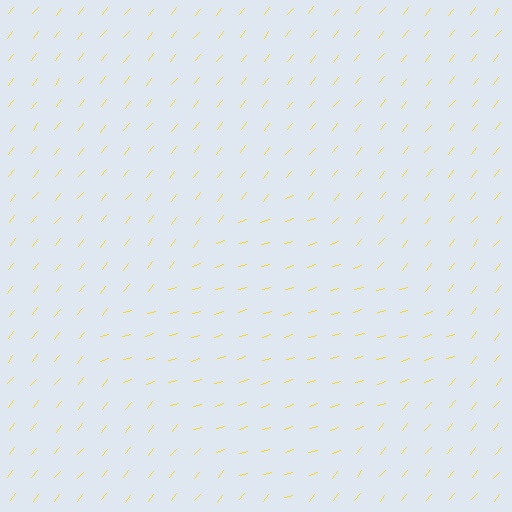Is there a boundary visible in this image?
Yes, there is a texture boundary formed by a change in line orientation.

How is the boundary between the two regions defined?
The boundary is defined purely by a change in line orientation (approximately 35 degrees difference). All lines are the same color and thickness.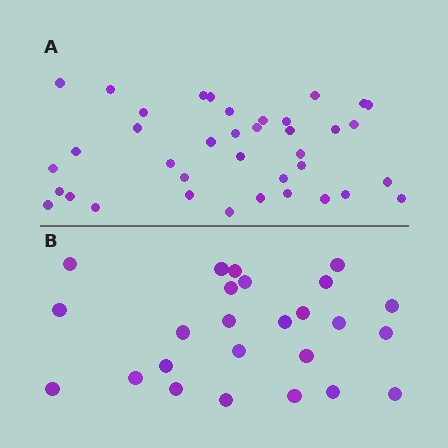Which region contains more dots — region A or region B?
Region A (the top region) has more dots.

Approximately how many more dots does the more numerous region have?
Region A has approximately 15 more dots than region B.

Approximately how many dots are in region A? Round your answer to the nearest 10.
About 40 dots. (The exact count is 38, which rounds to 40.)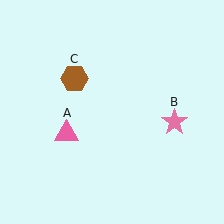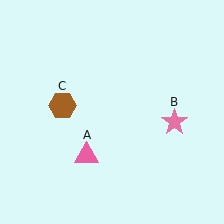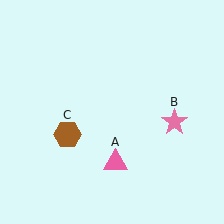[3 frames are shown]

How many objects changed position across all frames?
2 objects changed position: pink triangle (object A), brown hexagon (object C).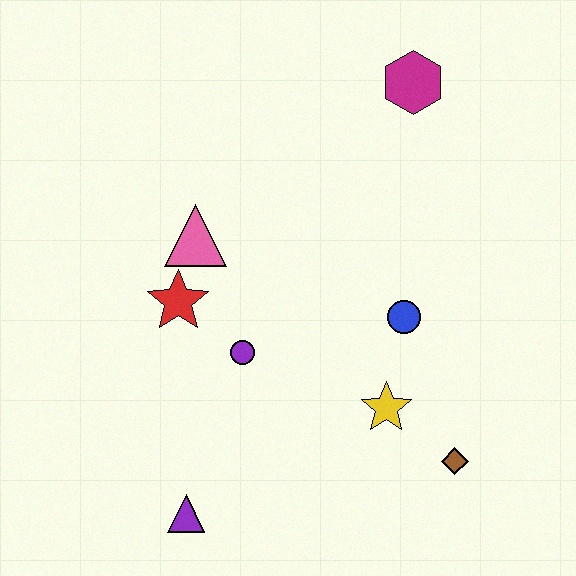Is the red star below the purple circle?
No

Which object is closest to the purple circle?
The red star is closest to the purple circle.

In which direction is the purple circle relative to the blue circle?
The purple circle is to the left of the blue circle.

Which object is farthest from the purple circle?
The magenta hexagon is farthest from the purple circle.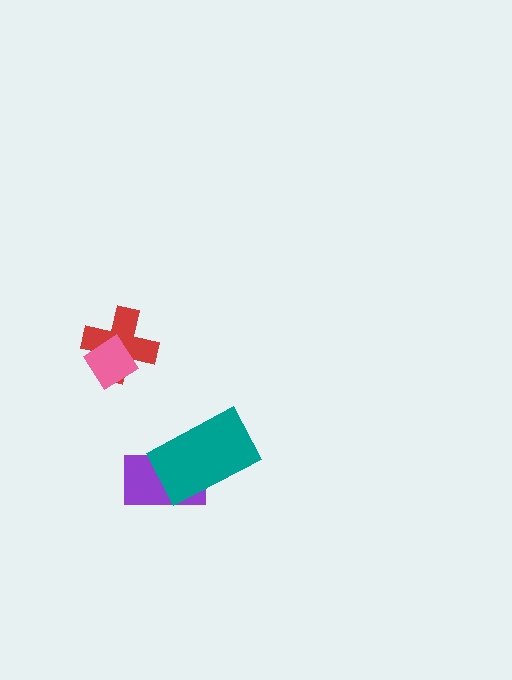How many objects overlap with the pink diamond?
1 object overlaps with the pink diamond.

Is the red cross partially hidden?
Yes, it is partially covered by another shape.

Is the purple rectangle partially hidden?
Yes, it is partially covered by another shape.